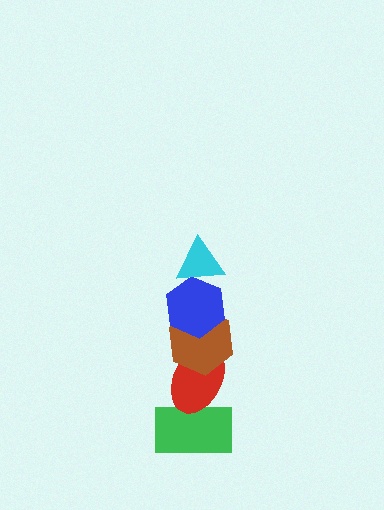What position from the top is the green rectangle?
The green rectangle is 5th from the top.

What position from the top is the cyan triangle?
The cyan triangle is 1st from the top.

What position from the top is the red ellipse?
The red ellipse is 4th from the top.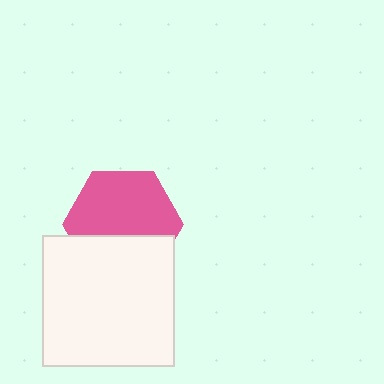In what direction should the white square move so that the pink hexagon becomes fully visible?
The white square should move down. That is the shortest direction to clear the overlap and leave the pink hexagon fully visible.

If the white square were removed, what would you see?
You would see the complete pink hexagon.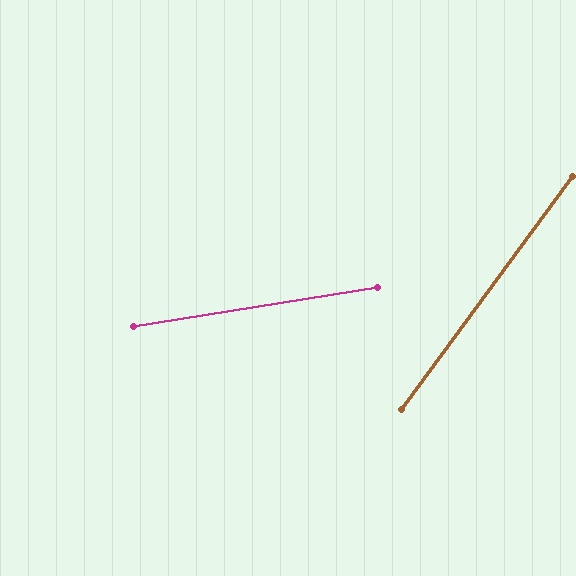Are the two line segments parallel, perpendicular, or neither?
Neither parallel nor perpendicular — they differ by about 45°.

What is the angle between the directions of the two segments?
Approximately 45 degrees.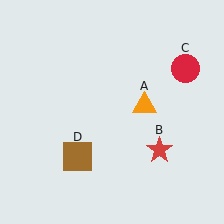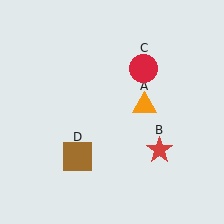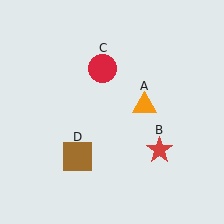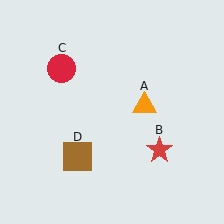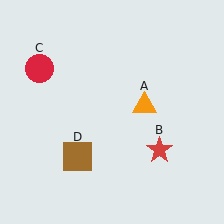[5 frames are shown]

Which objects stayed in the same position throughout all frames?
Orange triangle (object A) and red star (object B) and brown square (object D) remained stationary.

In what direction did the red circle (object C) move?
The red circle (object C) moved left.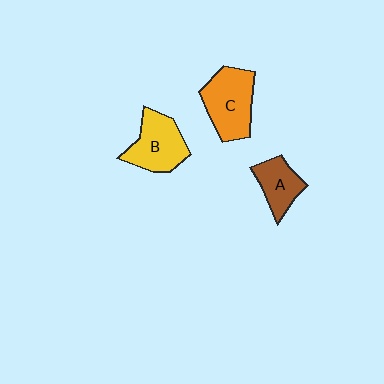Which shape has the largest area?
Shape C (orange).